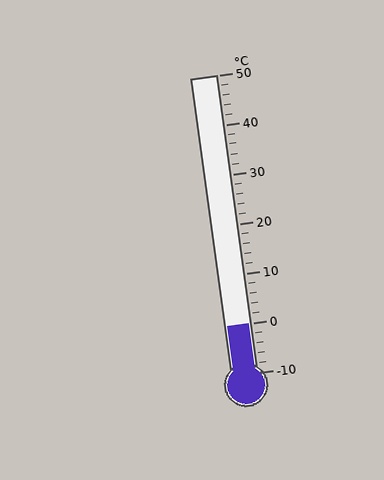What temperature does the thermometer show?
The thermometer shows approximately 0°C.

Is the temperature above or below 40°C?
The temperature is below 40°C.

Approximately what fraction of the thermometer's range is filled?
The thermometer is filled to approximately 15% of its range.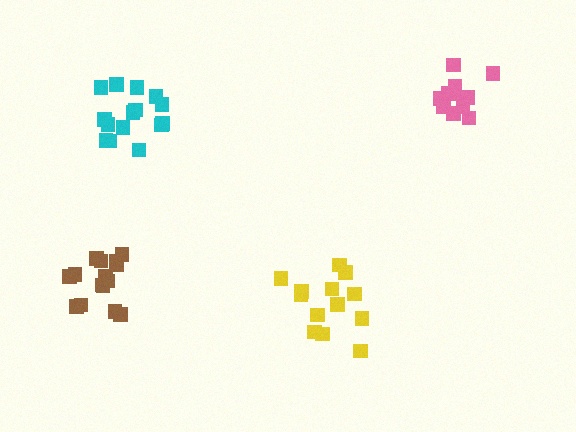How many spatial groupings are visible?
There are 4 spatial groupings.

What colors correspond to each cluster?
The clusters are colored: brown, pink, yellow, cyan.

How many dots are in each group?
Group 1: 15 dots, Group 2: 11 dots, Group 3: 13 dots, Group 4: 15 dots (54 total).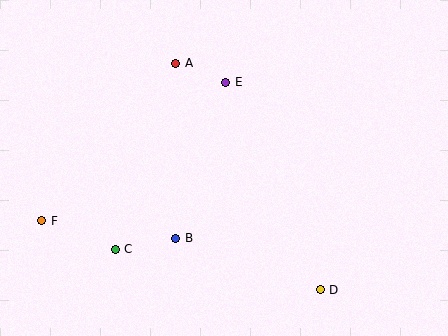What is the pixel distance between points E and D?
The distance between E and D is 228 pixels.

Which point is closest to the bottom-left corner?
Point F is closest to the bottom-left corner.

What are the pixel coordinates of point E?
Point E is at (226, 82).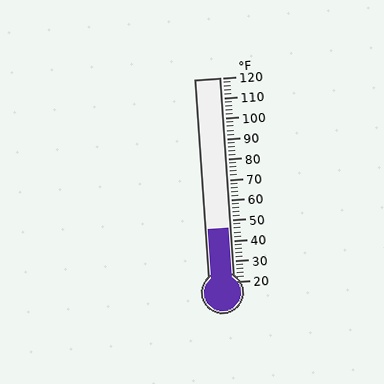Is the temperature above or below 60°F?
The temperature is below 60°F.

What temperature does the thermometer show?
The thermometer shows approximately 46°F.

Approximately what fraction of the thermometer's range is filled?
The thermometer is filled to approximately 25% of its range.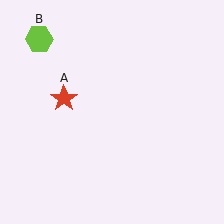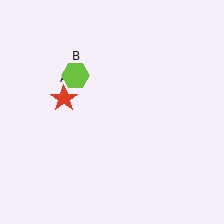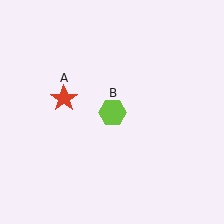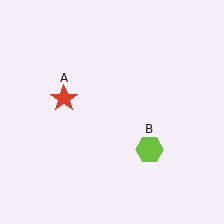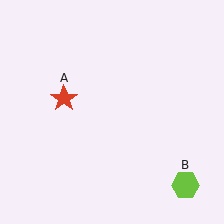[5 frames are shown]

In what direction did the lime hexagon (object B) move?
The lime hexagon (object B) moved down and to the right.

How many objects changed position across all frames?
1 object changed position: lime hexagon (object B).